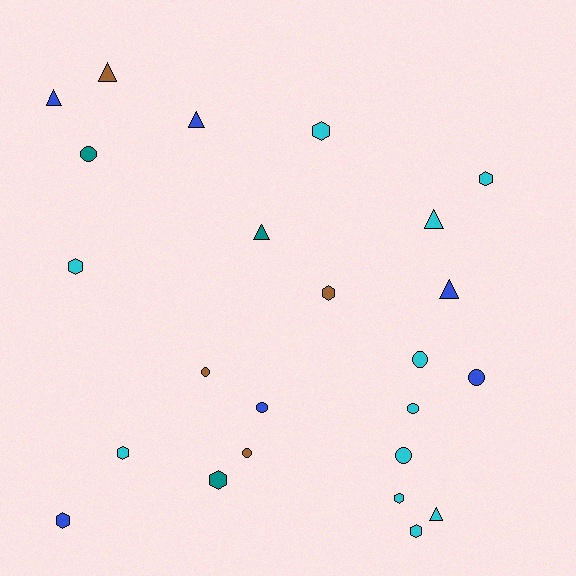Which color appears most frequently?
Cyan, with 11 objects.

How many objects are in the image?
There are 24 objects.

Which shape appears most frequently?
Hexagon, with 9 objects.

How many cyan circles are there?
There are 3 cyan circles.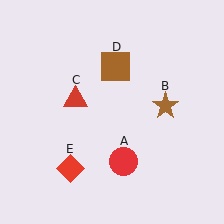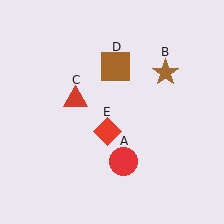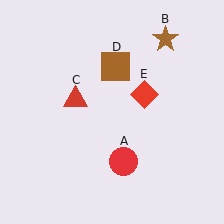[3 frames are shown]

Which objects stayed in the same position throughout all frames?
Red circle (object A) and red triangle (object C) and brown square (object D) remained stationary.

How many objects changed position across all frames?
2 objects changed position: brown star (object B), red diamond (object E).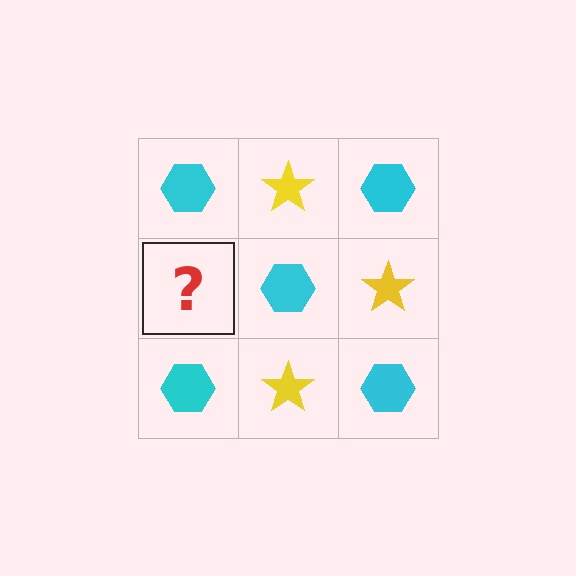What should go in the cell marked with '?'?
The missing cell should contain a yellow star.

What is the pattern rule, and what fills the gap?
The rule is that it alternates cyan hexagon and yellow star in a checkerboard pattern. The gap should be filled with a yellow star.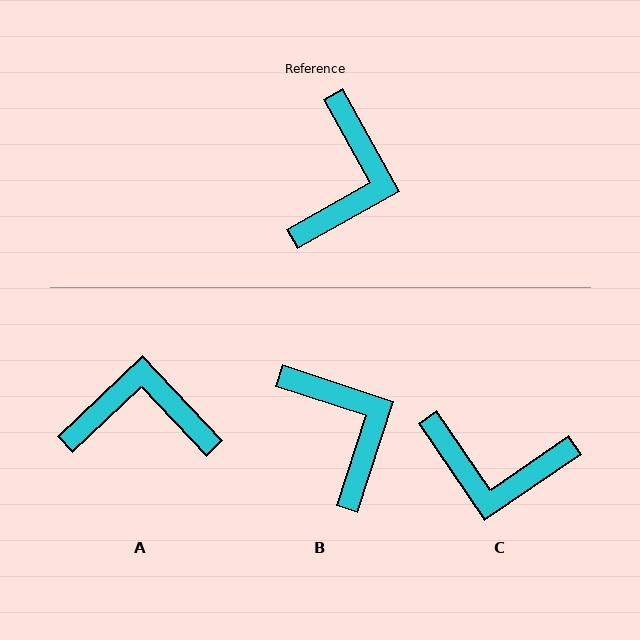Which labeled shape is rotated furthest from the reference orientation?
A, about 104 degrees away.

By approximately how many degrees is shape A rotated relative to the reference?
Approximately 104 degrees counter-clockwise.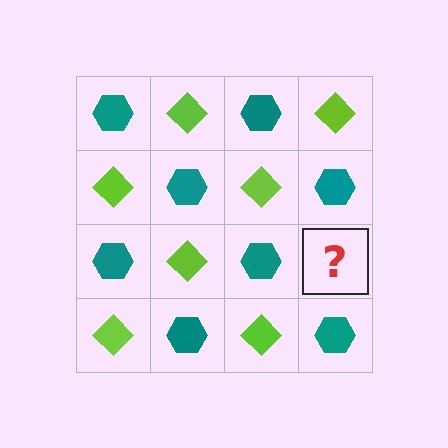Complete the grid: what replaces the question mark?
The question mark should be replaced with a lime diamond.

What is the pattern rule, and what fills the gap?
The rule is that it alternates teal hexagon and lime diamond in a checkerboard pattern. The gap should be filled with a lime diamond.